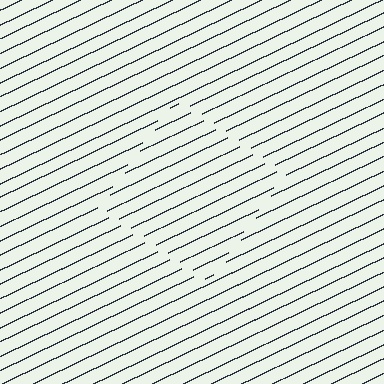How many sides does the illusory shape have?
4 sides — the line-ends trace a square.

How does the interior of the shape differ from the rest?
The interior of the shape contains the same grating, shifted by half a period — the contour is defined by the phase discontinuity where line-ends from the inner and outer gratings abut.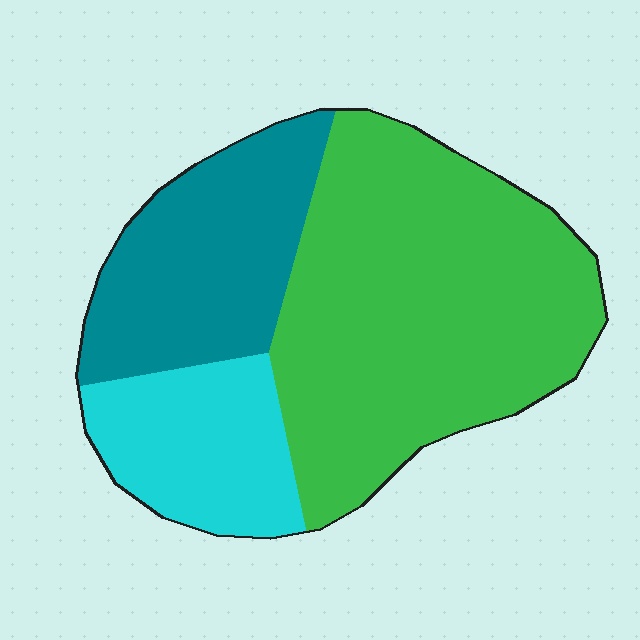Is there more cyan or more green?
Green.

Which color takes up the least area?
Cyan, at roughly 20%.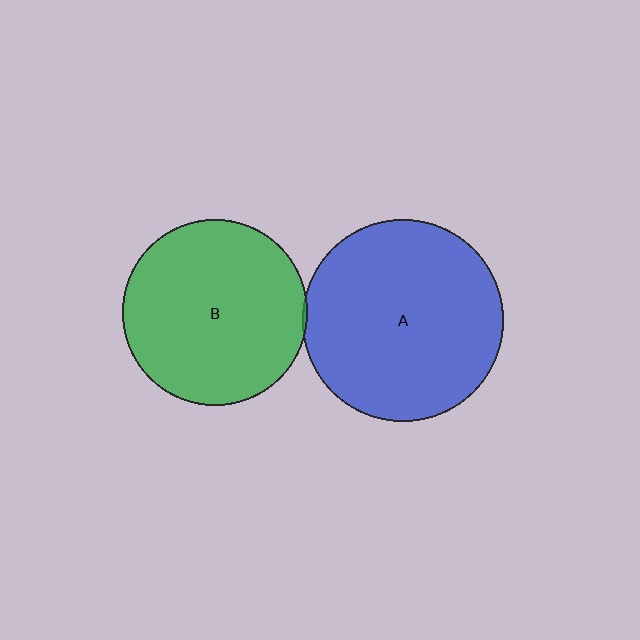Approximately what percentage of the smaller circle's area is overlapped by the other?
Approximately 5%.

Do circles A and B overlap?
Yes.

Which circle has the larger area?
Circle A (blue).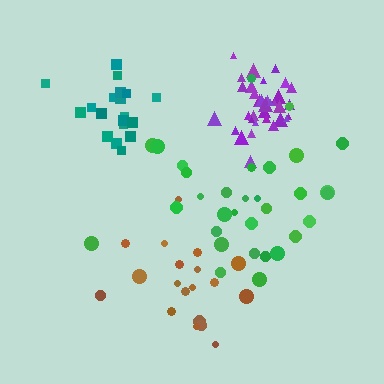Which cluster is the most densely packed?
Purple.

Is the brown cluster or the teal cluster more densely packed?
Teal.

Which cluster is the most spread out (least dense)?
Green.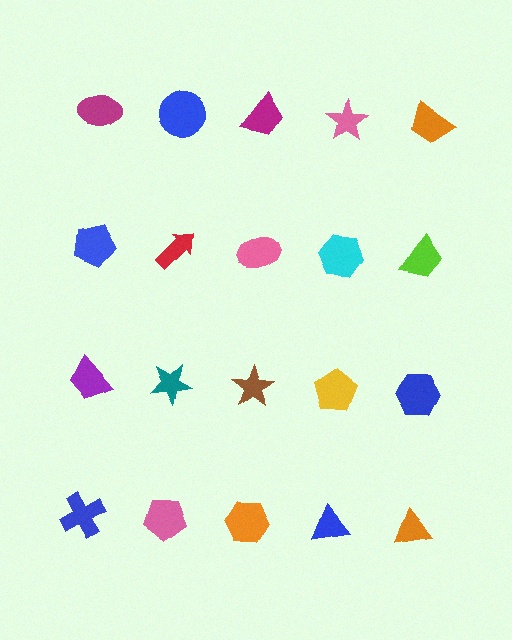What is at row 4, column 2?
A pink pentagon.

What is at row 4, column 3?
An orange hexagon.